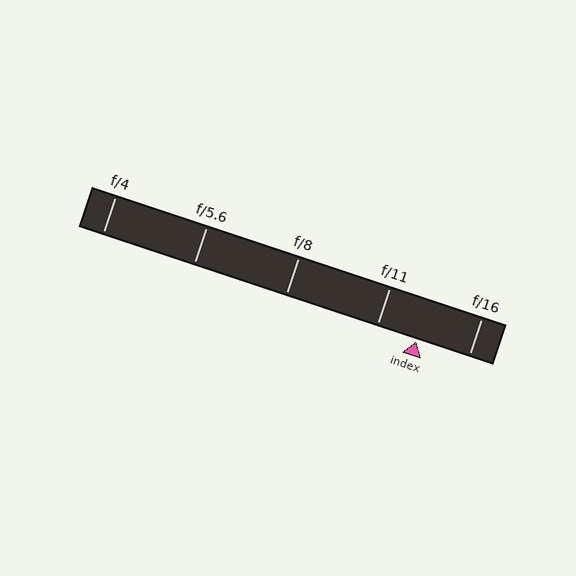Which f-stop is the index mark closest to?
The index mark is closest to f/11.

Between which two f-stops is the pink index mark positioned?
The index mark is between f/11 and f/16.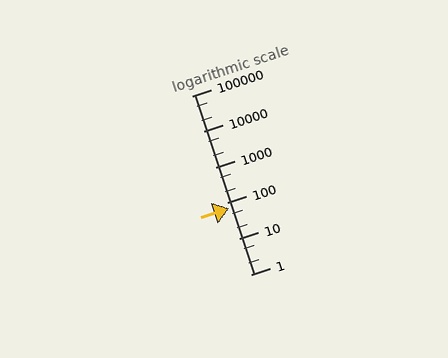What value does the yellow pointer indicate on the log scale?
The pointer indicates approximately 70.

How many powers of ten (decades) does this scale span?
The scale spans 5 decades, from 1 to 100000.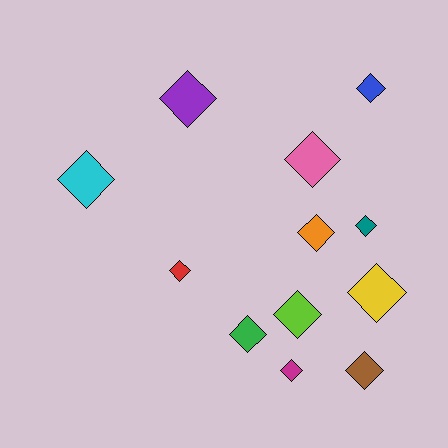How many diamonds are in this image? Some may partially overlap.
There are 12 diamonds.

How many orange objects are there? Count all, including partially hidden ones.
There is 1 orange object.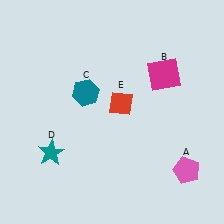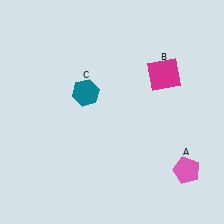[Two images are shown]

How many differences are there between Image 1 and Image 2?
There are 2 differences between the two images.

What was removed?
The red diamond (E), the teal star (D) were removed in Image 2.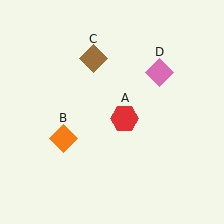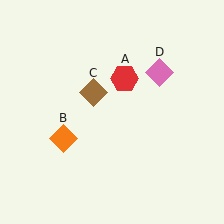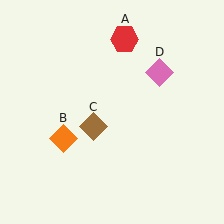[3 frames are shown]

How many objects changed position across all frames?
2 objects changed position: red hexagon (object A), brown diamond (object C).